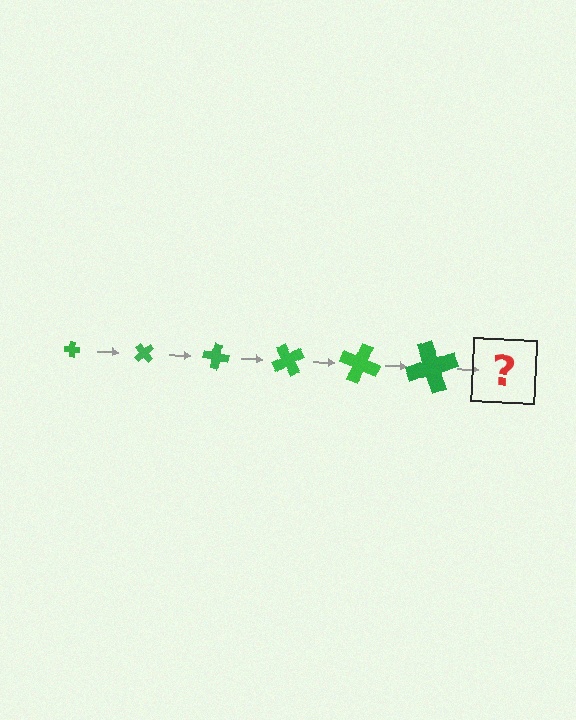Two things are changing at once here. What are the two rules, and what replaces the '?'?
The two rules are that the cross grows larger each step and it rotates 50 degrees each step. The '?' should be a cross, larger than the previous one and rotated 300 degrees from the start.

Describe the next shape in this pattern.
It should be a cross, larger than the previous one and rotated 300 degrees from the start.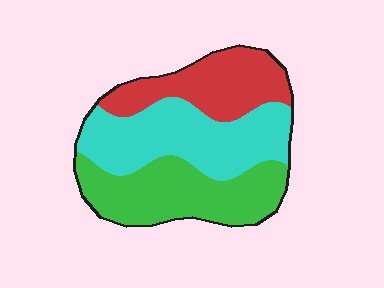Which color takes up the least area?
Red, at roughly 25%.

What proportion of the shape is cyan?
Cyan covers about 40% of the shape.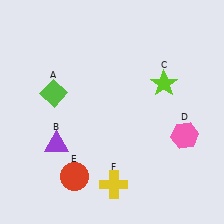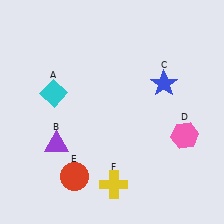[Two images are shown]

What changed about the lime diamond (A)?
In Image 1, A is lime. In Image 2, it changed to cyan.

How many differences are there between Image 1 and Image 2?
There are 2 differences between the two images.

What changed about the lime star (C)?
In Image 1, C is lime. In Image 2, it changed to blue.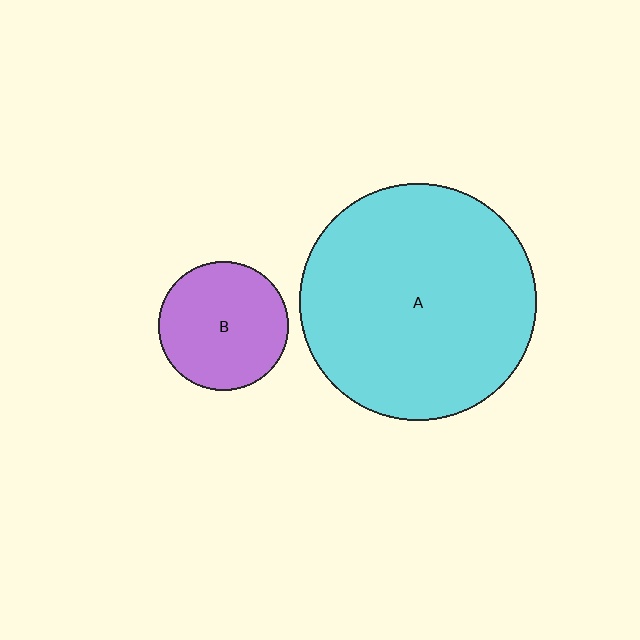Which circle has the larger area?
Circle A (cyan).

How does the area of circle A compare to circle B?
Approximately 3.3 times.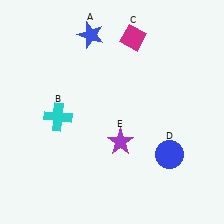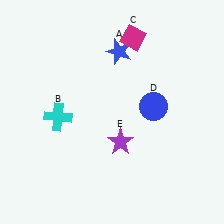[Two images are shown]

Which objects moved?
The objects that moved are: the blue star (A), the blue circle (D).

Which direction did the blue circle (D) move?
The blue circle (D) moved up.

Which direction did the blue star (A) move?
The blue star (A) moved right.